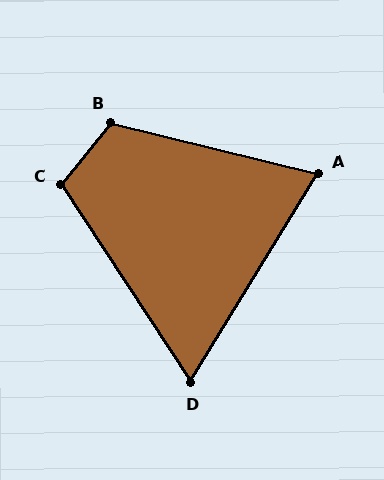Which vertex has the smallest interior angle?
D, at approximately 65 degrees.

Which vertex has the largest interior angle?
B, at approximately 115 degrees.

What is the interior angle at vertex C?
Approximately 108 degrees (obtuse).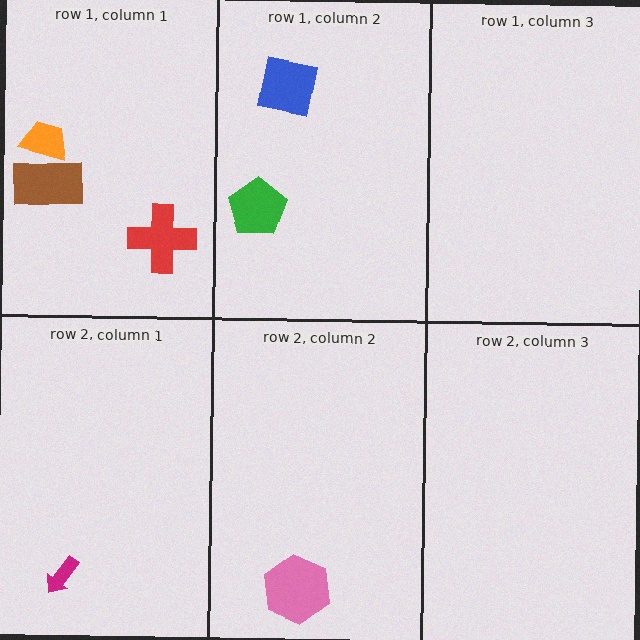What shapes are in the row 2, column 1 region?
The magenta arrow.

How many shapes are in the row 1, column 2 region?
2.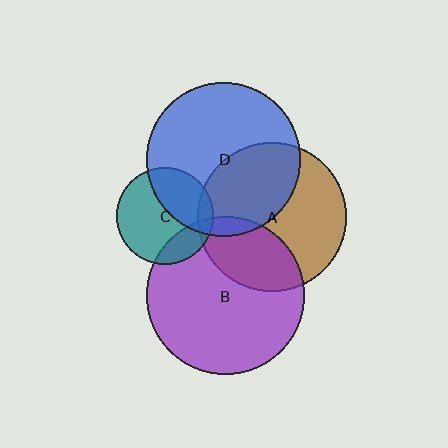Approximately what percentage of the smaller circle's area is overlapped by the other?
Approximately 5%.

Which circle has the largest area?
Circle B (purple).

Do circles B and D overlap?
Yes.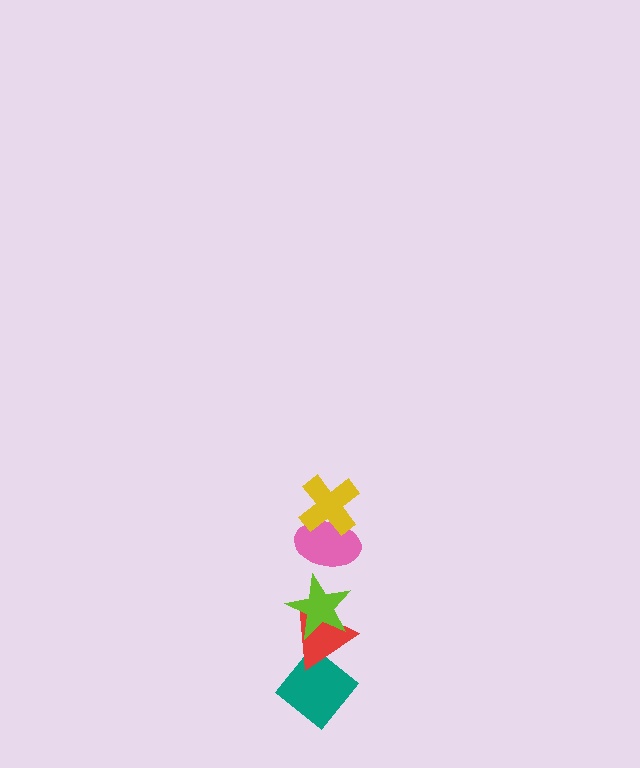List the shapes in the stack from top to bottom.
From top to bottom: the yellow cross, the pink ellipse, the lime star, the red triangle, the teal diamond.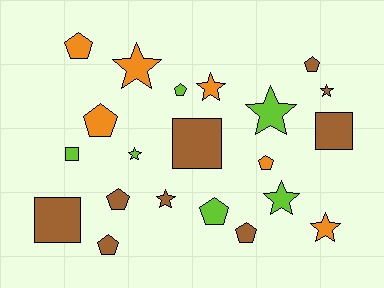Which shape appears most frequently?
Pentagon, with 9 objects.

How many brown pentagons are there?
There are 4 brown pentagons.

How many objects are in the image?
There are 21 objects.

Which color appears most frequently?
Brown, with 9 objects.